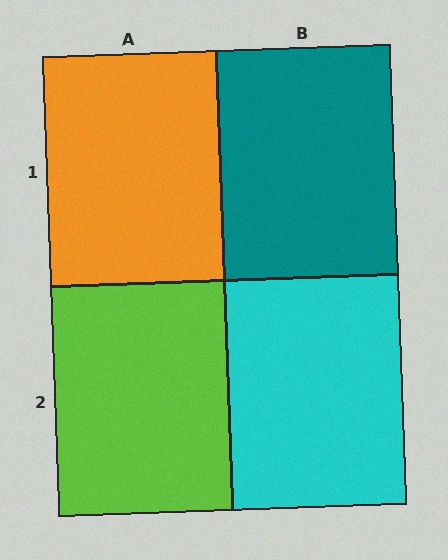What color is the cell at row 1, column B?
Teal.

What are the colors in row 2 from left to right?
Lime, cyan.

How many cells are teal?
1 cell is teal.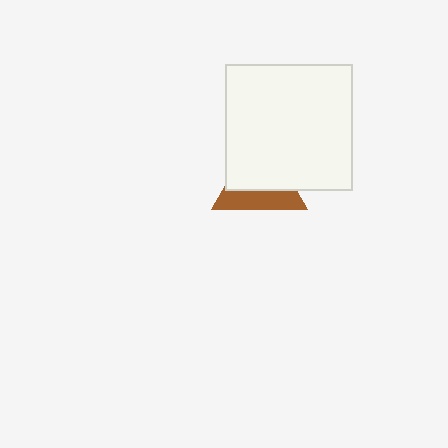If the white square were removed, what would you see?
You would see the complete brown triangle.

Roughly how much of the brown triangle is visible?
A small part of it is visible (roughly 39%).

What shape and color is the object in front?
The object in front is a white square.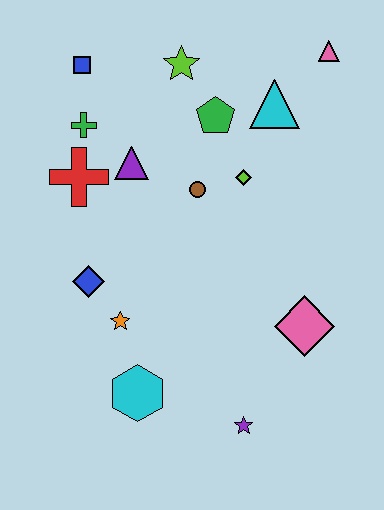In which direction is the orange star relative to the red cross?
The orange star is below the red cross.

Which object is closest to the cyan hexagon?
The orange star is closest to the cyan hexagon.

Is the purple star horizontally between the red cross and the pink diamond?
Yes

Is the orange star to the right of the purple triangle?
No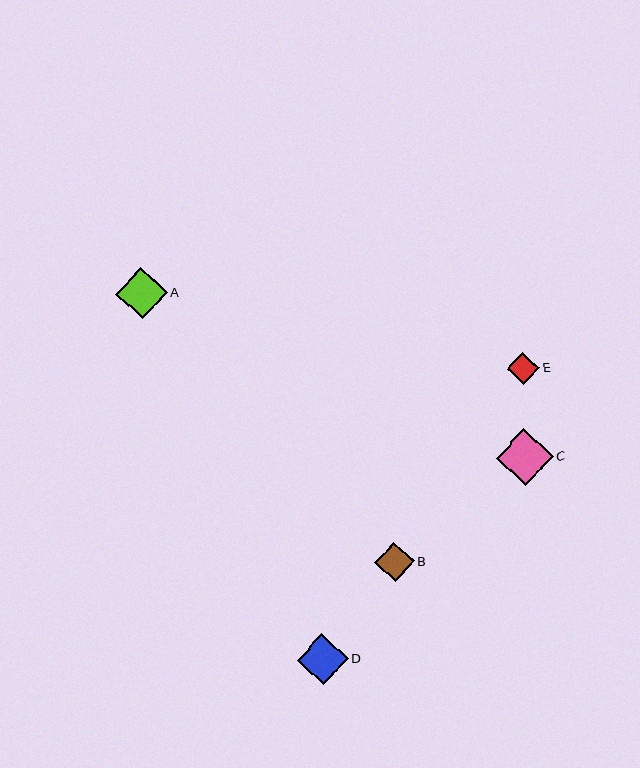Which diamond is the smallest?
Diamond E is the smallest with a size of approximately 32 pixels.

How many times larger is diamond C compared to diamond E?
Diamond C is approximately 1.8 times the size of diamond E.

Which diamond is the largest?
Diamond C is the largest with a size of approximately 57 pixels.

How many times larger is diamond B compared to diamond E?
Diamond B is approximately 1.2 times the size of diamond E.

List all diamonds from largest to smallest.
From largest to smallest: C, A, D, B, E.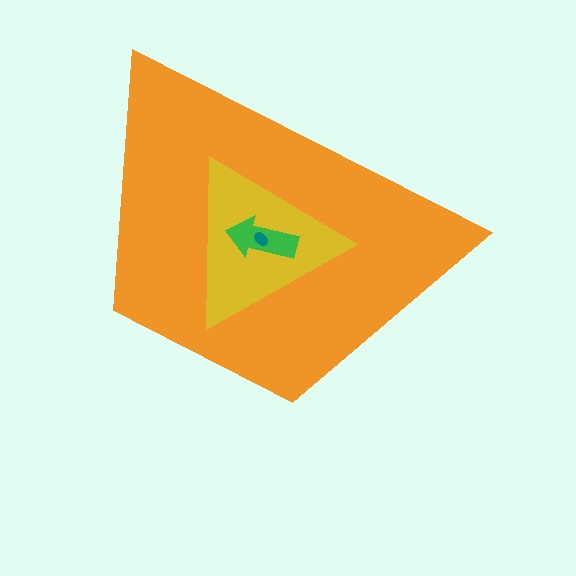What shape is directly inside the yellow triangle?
The green arrow.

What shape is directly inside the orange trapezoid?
The yellow triangle.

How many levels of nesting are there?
4.